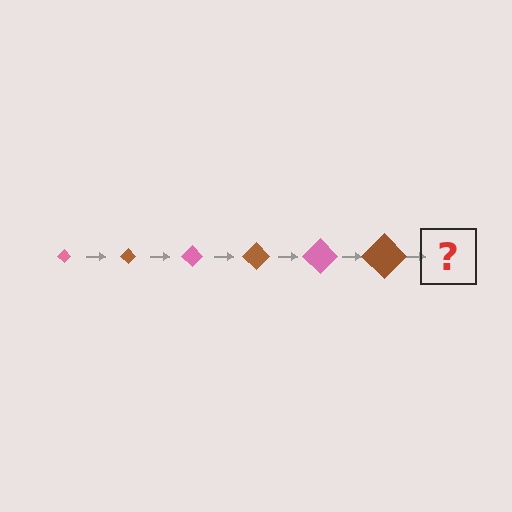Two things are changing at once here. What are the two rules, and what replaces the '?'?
The two rules are that the diamond grows larger each step and the color cycles through pink and brown. The '?' should be a pink diamond, larger than the previous one.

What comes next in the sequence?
The next element should be a pink diamond, larger than the previous one.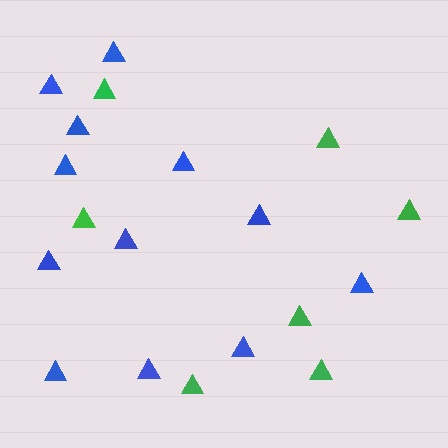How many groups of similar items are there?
There are 2 groups: one group of green triangles (7) and one group of blue triangles (12).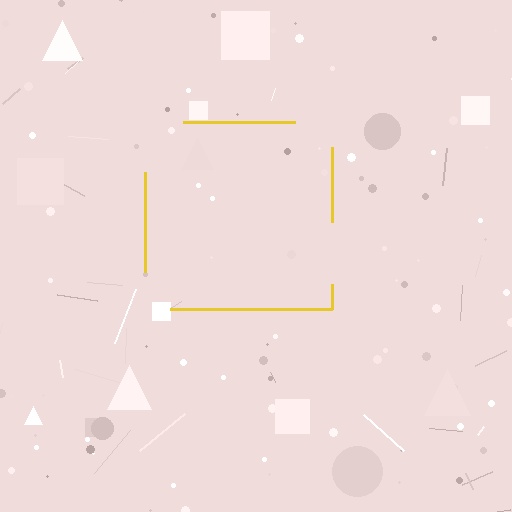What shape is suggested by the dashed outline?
The dashed outline suggests a square.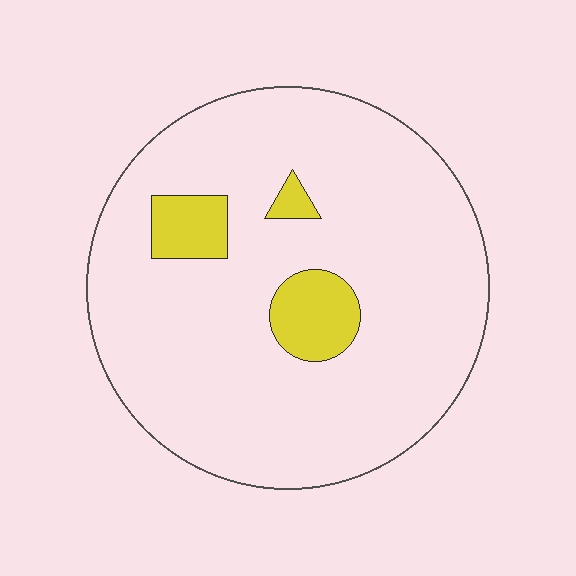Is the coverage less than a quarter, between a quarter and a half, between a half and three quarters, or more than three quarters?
Less than a quarter.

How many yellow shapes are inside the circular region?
3.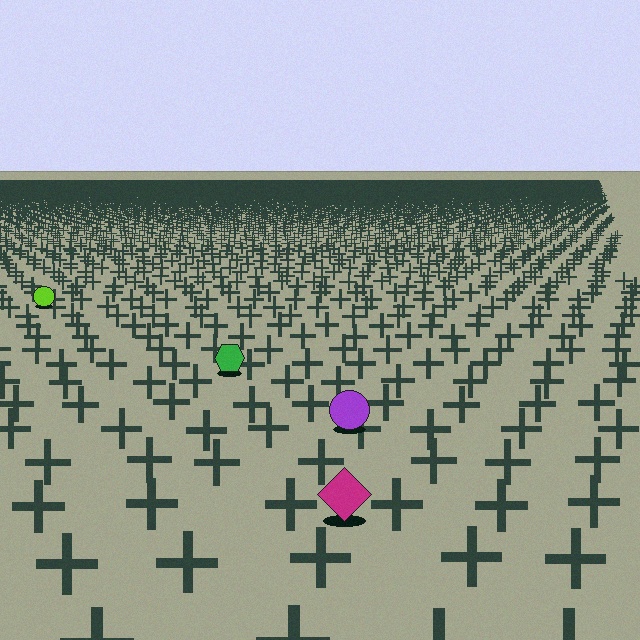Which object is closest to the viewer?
The magenta diamond is closest. The texture marks near it are larger and more spread out.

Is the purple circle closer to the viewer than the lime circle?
Yes. The purple circle is closer — you can tell from the texture gradient: the ground texture is coarser near it.